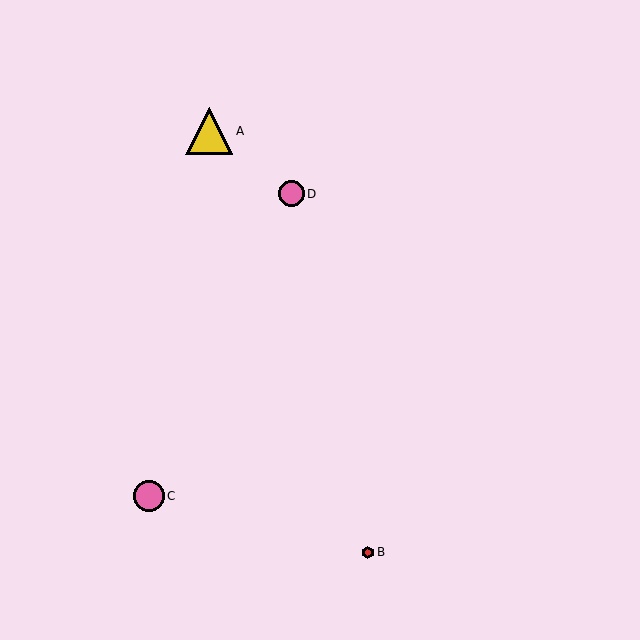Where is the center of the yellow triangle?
The center of the yellow triangle is at (209, 131).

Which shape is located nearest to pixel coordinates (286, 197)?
The pink circle (labeled D) at (291, 194) is nearest to that location.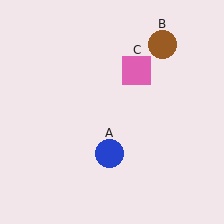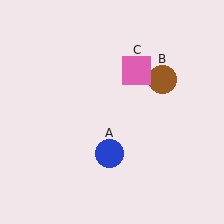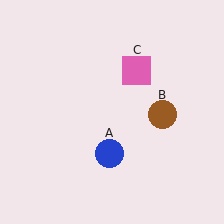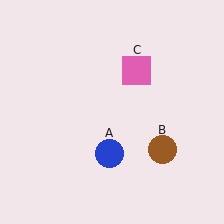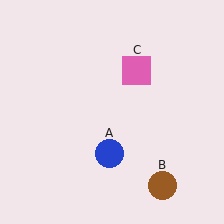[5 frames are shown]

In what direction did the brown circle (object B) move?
The brown circle (object B) moved down.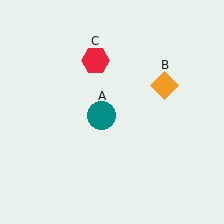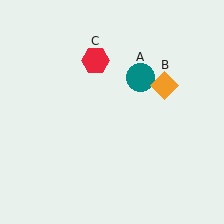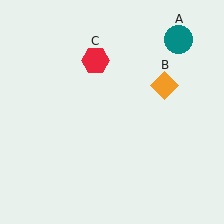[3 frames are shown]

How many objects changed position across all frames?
1 object changed position: teal circle (object A).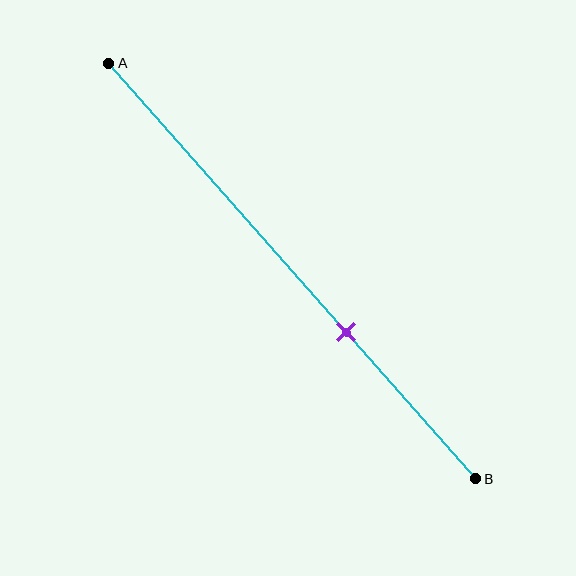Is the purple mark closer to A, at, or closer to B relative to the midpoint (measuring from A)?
The purple mark is closer to point B than the midpoint of segment AB.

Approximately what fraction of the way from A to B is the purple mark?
The purple mark is approximately 65% of the way from A to B.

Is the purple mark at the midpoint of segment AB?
No, the mark is at about 65% from A, not at the 50% midpoint.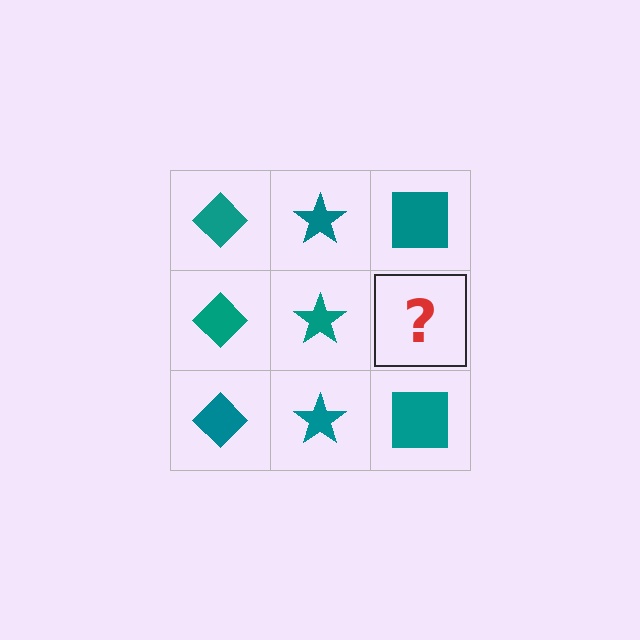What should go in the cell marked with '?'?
The missing cell should contain a teal square.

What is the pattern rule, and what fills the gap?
The rule is that each column has a consistent shape. The gap should be filled with a teal square.